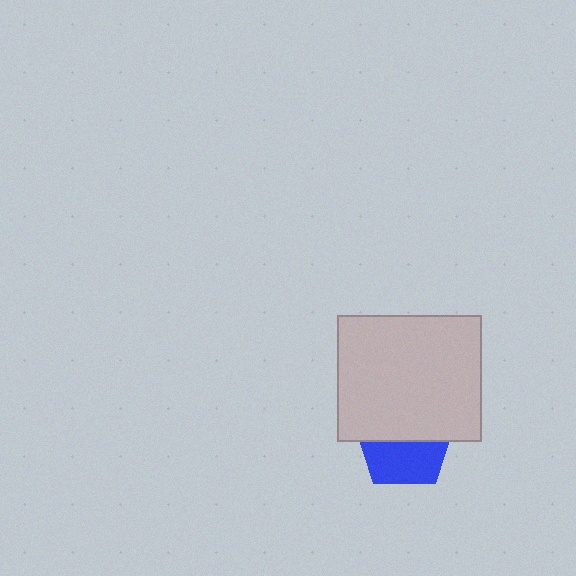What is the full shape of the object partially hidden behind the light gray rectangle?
The partially hidden object is a blue pentagon.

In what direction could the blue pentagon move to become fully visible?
The blue pentagon could move down. That would shift it out from behind the light gray rectangle entirely.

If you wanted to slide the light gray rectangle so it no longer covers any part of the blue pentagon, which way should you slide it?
Slide it up — that is the most direct way to separate the two shapes.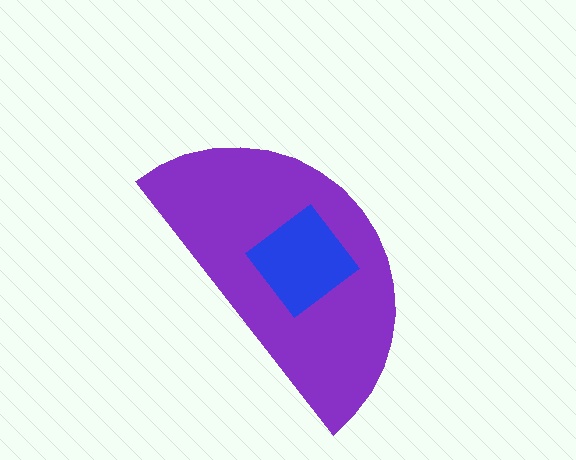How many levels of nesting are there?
2.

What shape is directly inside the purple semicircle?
The blue diamond.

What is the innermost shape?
The blue diamond.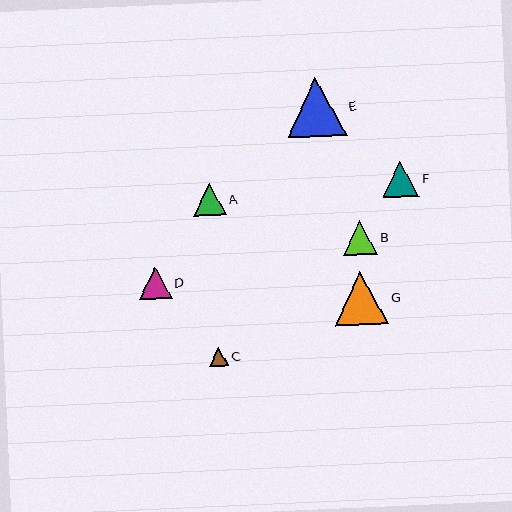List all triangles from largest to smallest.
From largest to smallest: E, G, F, B, D, A, C.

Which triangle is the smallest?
Triangle C is the smallest with a size of approximately 19 pixels.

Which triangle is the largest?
Triangle E is the largest with a size of approximately 59 pixels.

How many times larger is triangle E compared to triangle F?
Triangle E is approximately 1.6 times the size of triangle F.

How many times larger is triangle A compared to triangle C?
Triangle A is approximately 1.7 times the size of triangle C.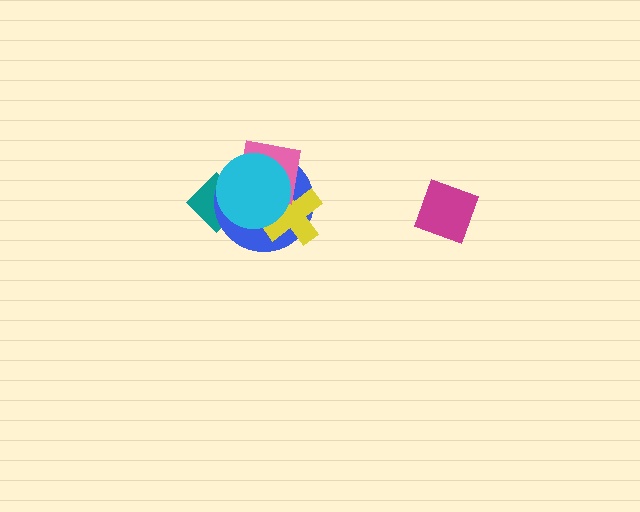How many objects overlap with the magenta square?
0 objects overlap with the magenta square.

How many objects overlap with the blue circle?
4 objects overlap with the blue circle.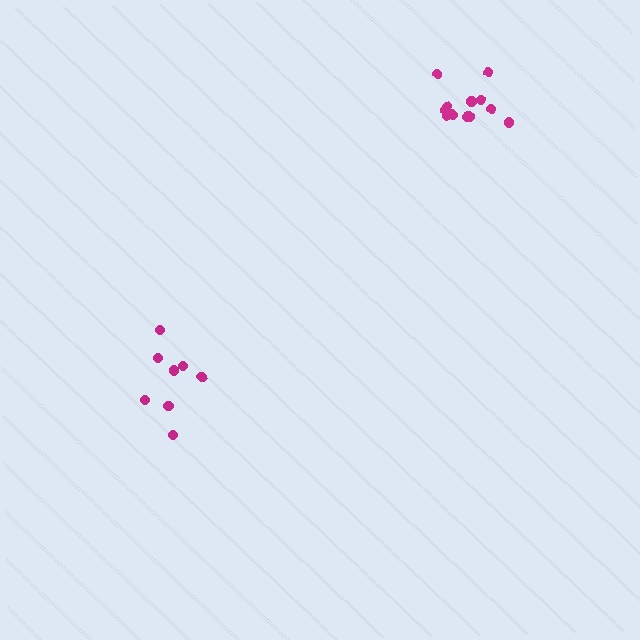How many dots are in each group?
Group 1: 12 dots, Group 2: 8 dots (20 total).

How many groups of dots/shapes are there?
There are 2 groups.